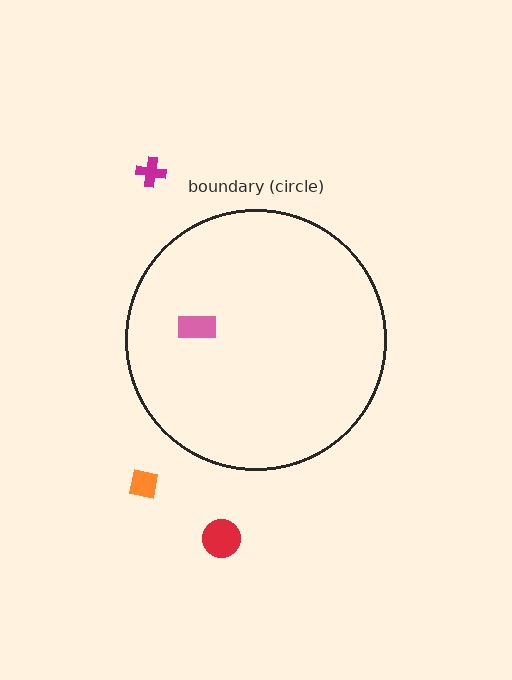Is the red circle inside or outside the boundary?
Outside.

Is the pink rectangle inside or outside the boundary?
Inside.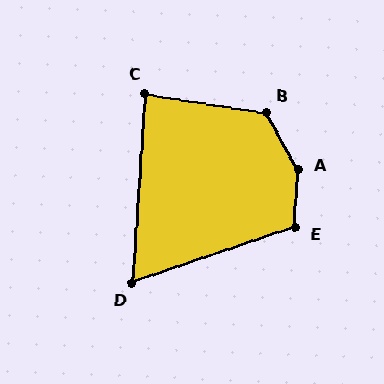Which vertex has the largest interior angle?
A, at approximately 147 degrees.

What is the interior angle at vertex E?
Approximately 112 degrees (obtuse).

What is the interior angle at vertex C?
Approximately 85 degrees (approximately right).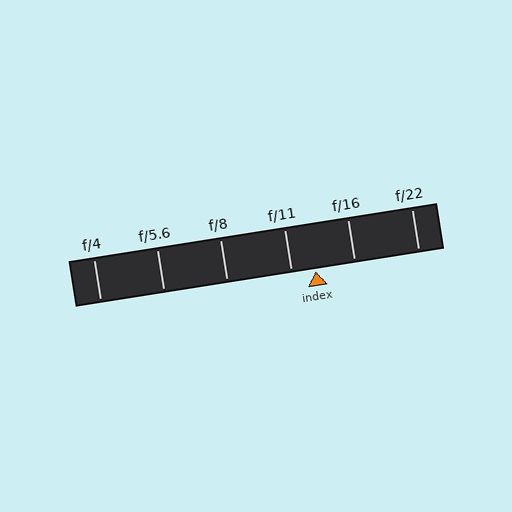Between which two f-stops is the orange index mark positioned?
The index mark is between f/11 and f/16.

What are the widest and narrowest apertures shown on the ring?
The widest aperture shown is f/4 and the narrowest is f/22.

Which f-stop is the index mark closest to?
The index mark is closest to f/11.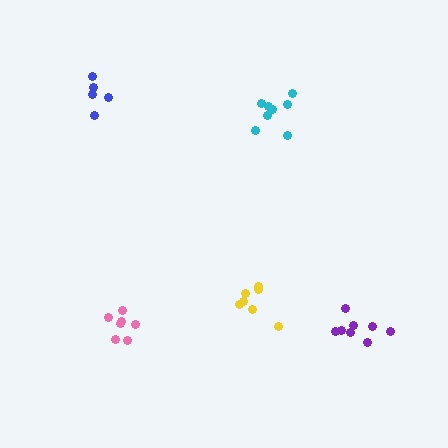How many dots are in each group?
Group 1: 7 dots, Group 2: 8 dots, Group 3: 5 dots, Group 4: 7 dots, Group 5: 8 dots (35 total).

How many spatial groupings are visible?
There are 5 spatial groupings.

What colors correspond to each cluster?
The clusters are colored: pink, cyan, blue, yellow, purple.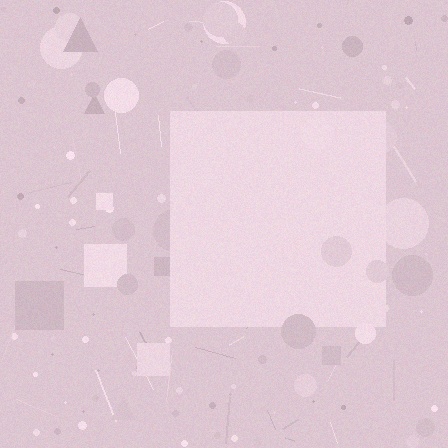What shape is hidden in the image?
A square is hidden in the image.